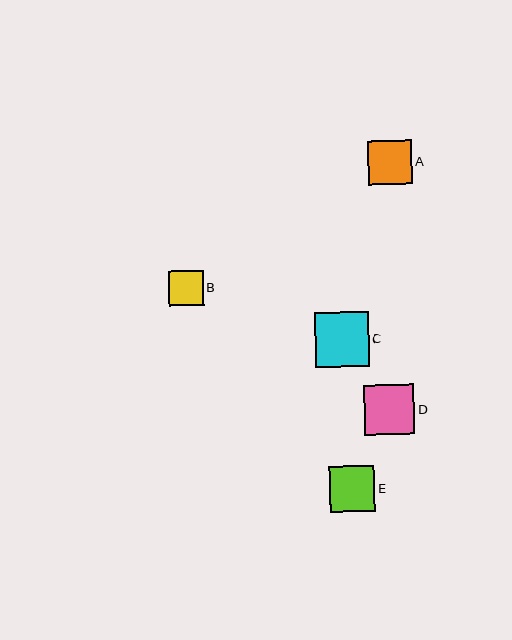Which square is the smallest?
Square B is the smallest with a size of approximately 35 pixels.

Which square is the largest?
Square C is the largest with a size of approximately 54 pixels.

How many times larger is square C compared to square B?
Square C is approximately 1.6 times the size of square B.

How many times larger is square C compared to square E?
Square C is approximately 1.2 times the size of square E.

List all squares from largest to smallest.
From largest to smallest: C, D, E, A, B.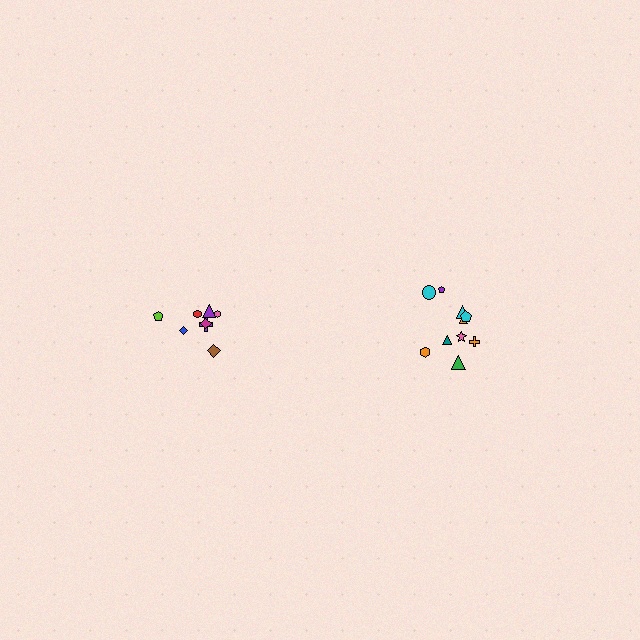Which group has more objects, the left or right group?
The right group.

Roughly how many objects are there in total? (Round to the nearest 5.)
Roughly 20 objects in total.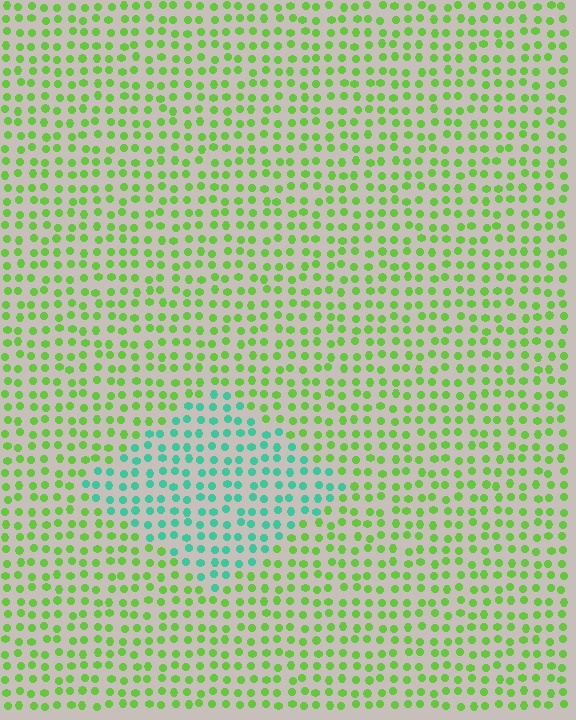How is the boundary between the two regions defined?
The boundary is defined purely by a slight shift in hue (about 59 degrees). Spacing, size, and orientation are identical on both sides.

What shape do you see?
I see a diamond.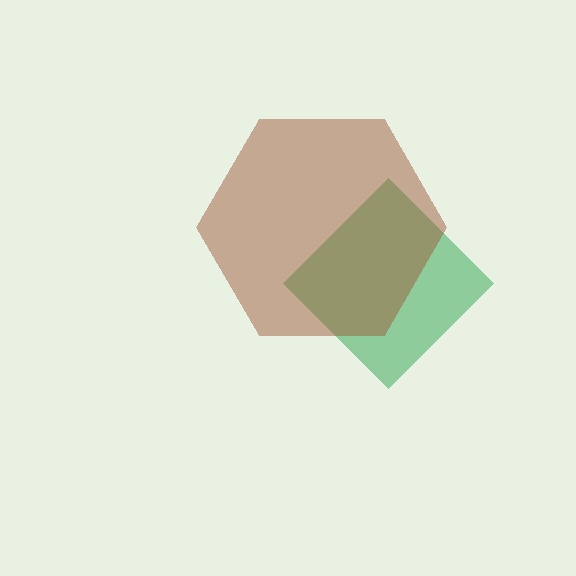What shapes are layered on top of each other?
The layered shapes are: a green diamond, a brown hexagon.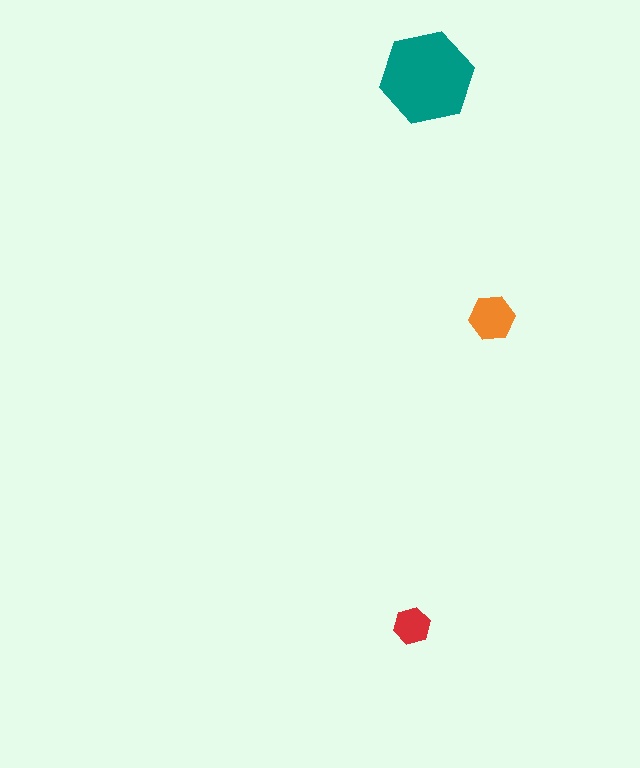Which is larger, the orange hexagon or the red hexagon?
The orange one.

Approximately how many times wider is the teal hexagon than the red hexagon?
About 2.5 times wider.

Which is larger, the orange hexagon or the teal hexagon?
The teal one.